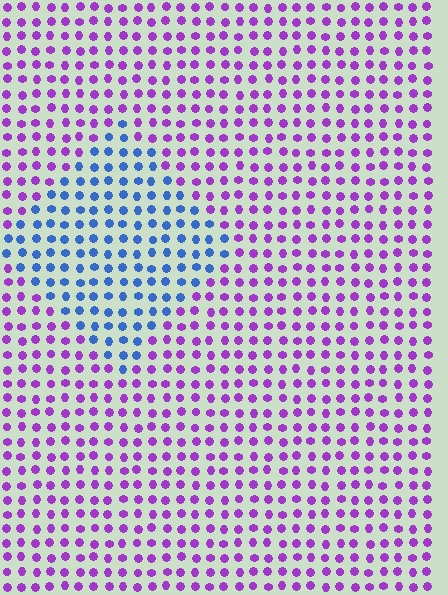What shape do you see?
I see a diamond.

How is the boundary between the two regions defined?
The boundary is defined purely by a slight shift in hue (about 64 degrees). Spacing, size, and orientation are identical on both sides.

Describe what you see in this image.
The image is filled with small purple elements in a uniform arrangement. A diamond-shaped region is visible where the elements are tinted to a slightly different hue, forming a subtle color boundary.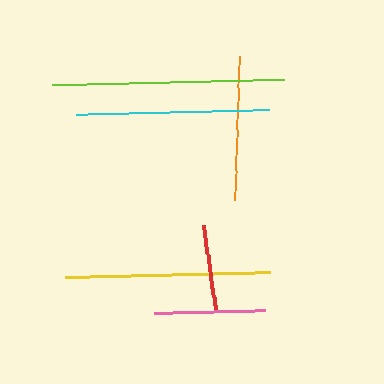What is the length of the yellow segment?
The yellow segment is approximately 204 pixels long.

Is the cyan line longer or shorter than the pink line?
The cyan line is longer than the pink line.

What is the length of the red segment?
The red segment is approximately 85 pixels long.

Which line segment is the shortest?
The red line is the shortest at approximately 85 pixels.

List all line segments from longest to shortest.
From longest to shortest: lime, yellow, cyan, orange, pink, red.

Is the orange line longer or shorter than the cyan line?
The cyan line is longer than the orange line.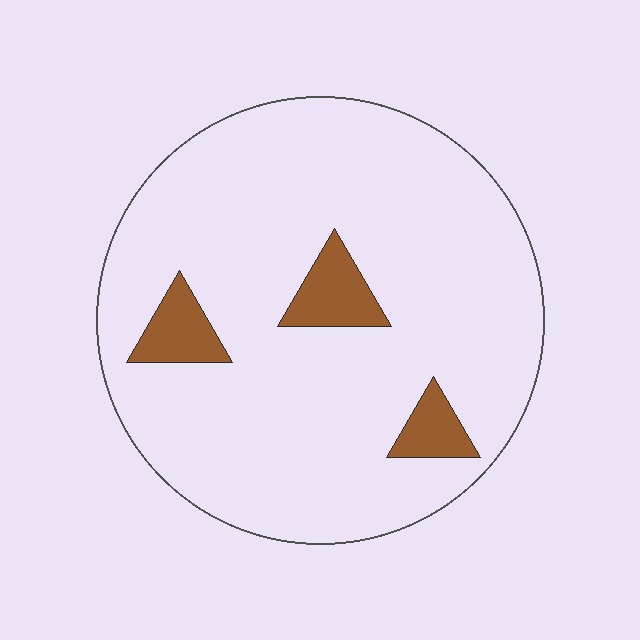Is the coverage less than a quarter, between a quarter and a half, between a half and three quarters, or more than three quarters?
Less than a quarter.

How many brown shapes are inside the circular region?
3.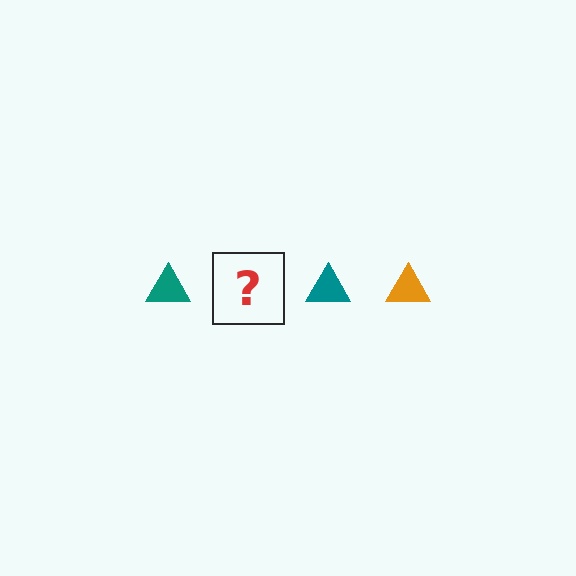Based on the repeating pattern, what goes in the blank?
The blank should be an orange triangle.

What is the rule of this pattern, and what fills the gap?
The rule is that the pattern cycles through teal, orange triangles. The gap should be filled with an orange triangle.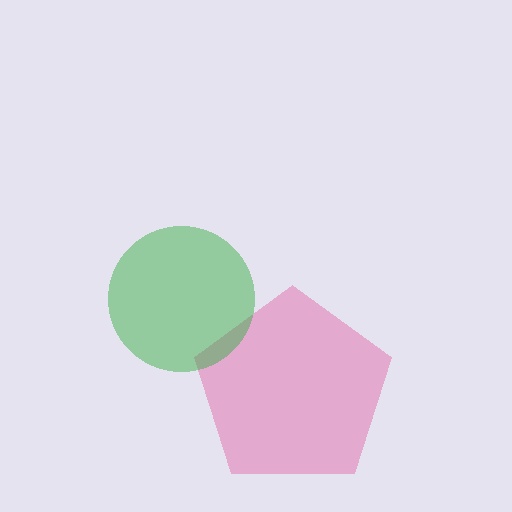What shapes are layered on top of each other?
The layered shapes are: a pink pentagon, a green circle.